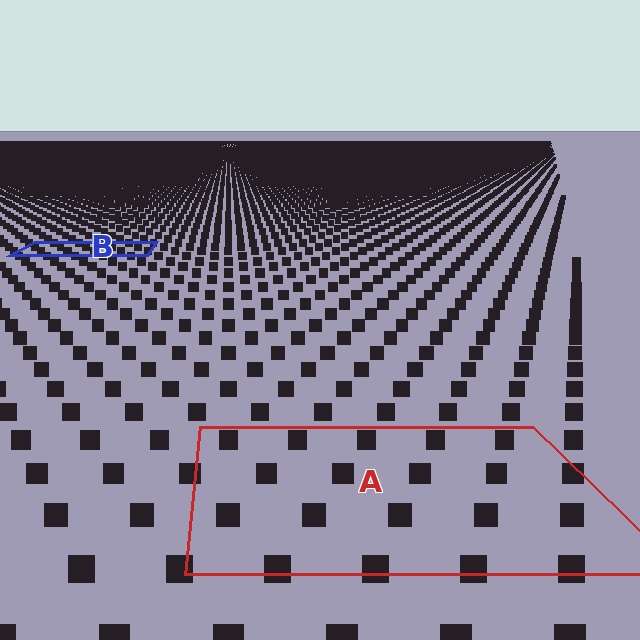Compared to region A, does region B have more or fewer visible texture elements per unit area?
Region B has more texture elements per unit area — they are packed more densely because it is farther away.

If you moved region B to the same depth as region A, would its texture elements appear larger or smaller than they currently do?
They would appear larger. At a closer depth, the same texture elements are projected at a bigger on-screen size.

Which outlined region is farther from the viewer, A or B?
Region B is farther from the viewer — the texture elements inside it appear smaller and more densely packed.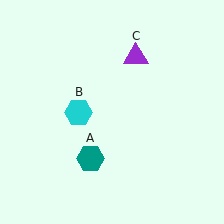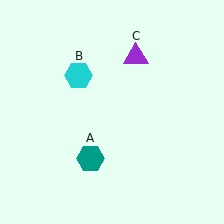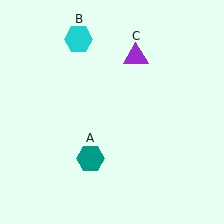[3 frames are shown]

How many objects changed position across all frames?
1 object changed position: cyan hexagon (object B).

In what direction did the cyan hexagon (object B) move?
The cyan hexagon (object B) moved up.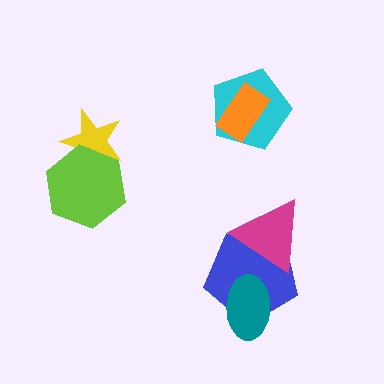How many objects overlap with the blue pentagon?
2 objects overlap with the blue pentagon.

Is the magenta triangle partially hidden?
No, no other shape covers it.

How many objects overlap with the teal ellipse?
1 object overlaps with the teal ellipse.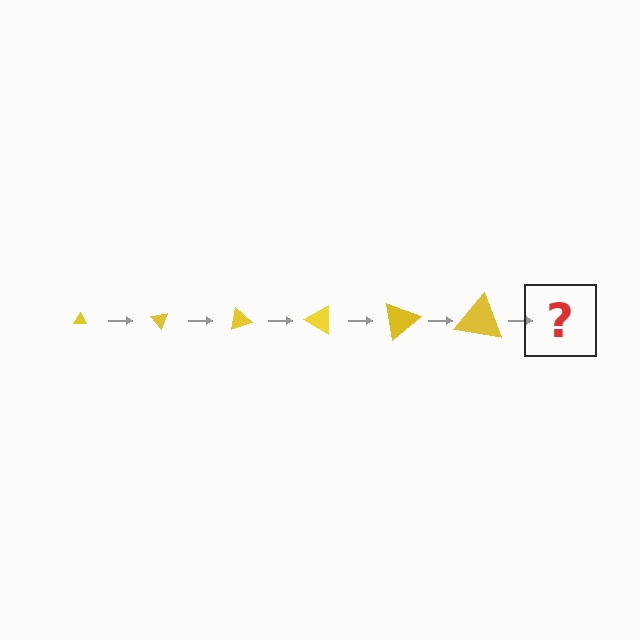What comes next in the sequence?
The next element should be a triangle, larger than the previous one and rotated 300 degrees from the start.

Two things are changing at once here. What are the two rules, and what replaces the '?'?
The two rules are that the triangle grows larger each step and it rotates 50 degrees each step. The '?' should be a triangle, larger than the previous one and rotated 300 degrees from the start.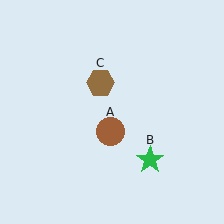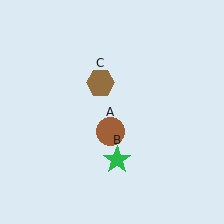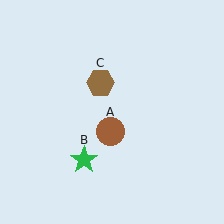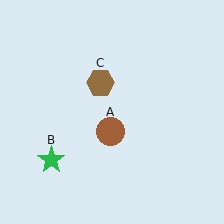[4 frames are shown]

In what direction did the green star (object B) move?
The green star (object B) moved left.